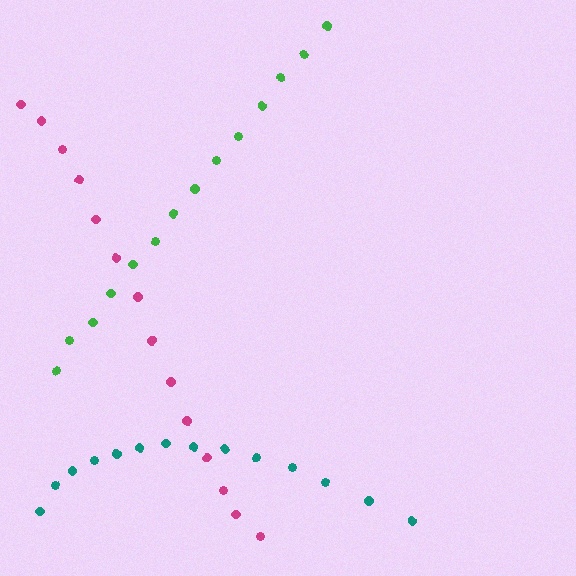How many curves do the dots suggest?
There are 3 distinct paths.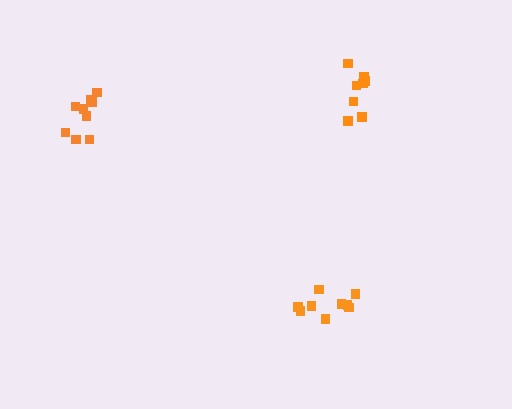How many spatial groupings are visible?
There are 3 spatial groupings.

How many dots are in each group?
Group 1: 8 dots, Group 2: 9 dots, Group 3: 9 dots (26 total).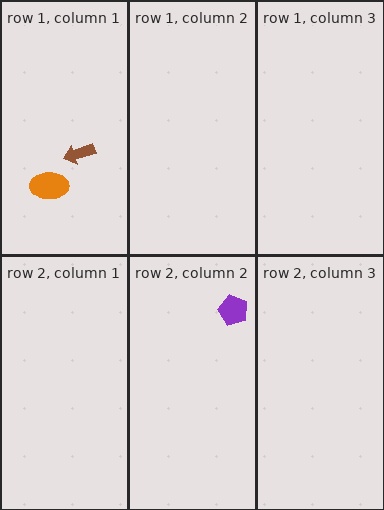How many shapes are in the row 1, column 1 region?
2.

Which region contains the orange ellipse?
The row 1, column 1 region.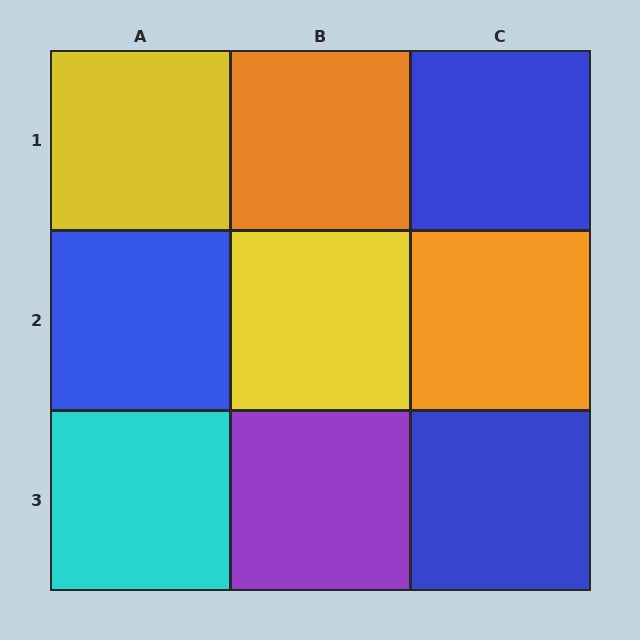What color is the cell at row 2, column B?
Yellow.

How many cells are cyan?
1 cell is cyan.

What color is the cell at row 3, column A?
Cyan.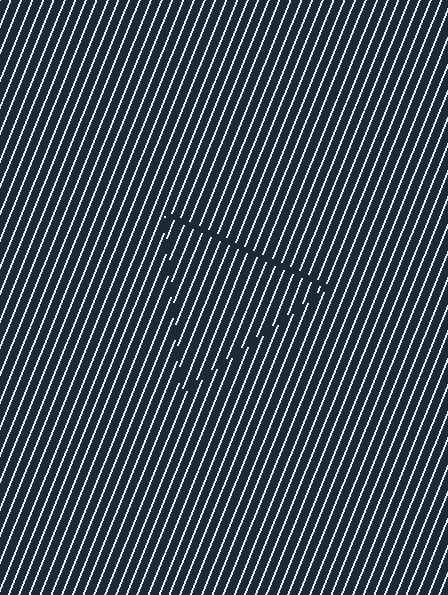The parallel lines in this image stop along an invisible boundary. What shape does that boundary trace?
An illusory triangle. The interior of the shape contains the same grating, shifted by half a period — the contour is defined by the phase discontinuity where line-ends from the inner and outer gratings abut.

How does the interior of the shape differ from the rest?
The interior of the shape contains the same grating, shifted by half a period — the contour is defined by the phase discontinuity where line-ends from the inner and outer gratings abut.